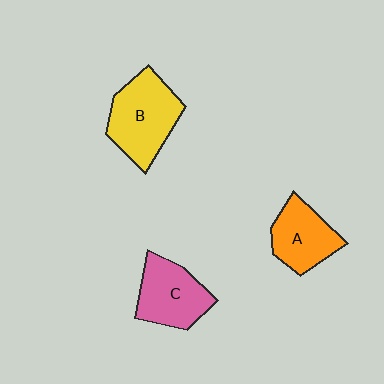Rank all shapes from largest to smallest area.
From largest to smallest: B (yellow), C (pink), A (orange).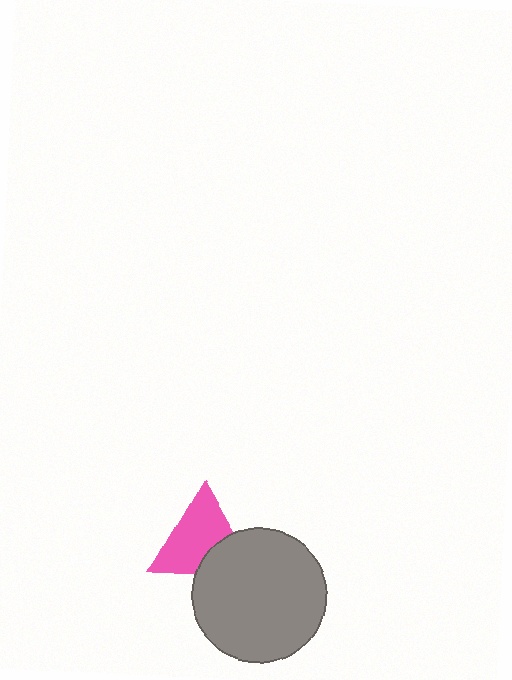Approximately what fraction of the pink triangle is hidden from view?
Roughly 30% of the pink triangle is hidden behind the gray circle.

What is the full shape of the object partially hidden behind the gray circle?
The partially hidden object is a pink triangle.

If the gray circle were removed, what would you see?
You would see the complete pink triangle.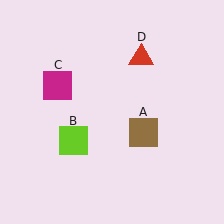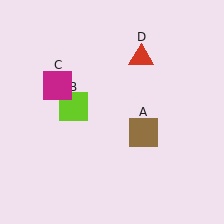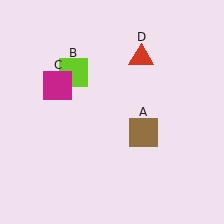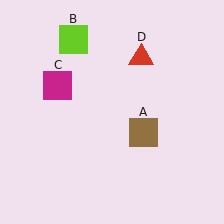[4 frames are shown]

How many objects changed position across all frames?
1 object changed position: lime square (object B).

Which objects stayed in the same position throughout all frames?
Brown square (object A) and magenta square (object C) and red triangle (object D) remained stationary.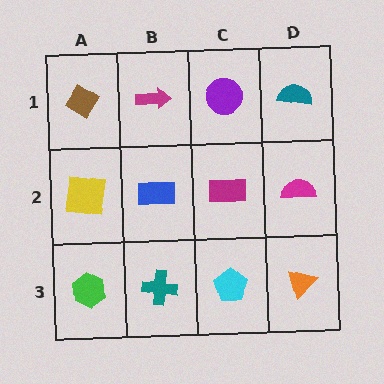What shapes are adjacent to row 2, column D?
A teal semicircle (row 1, column D), an orange triangle (row 3, column D), a magenta rectangle (row 2, column C).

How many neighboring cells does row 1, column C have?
3.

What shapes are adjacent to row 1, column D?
A magenta semicircle (row 2, column D), a purple circle (row 1, column C).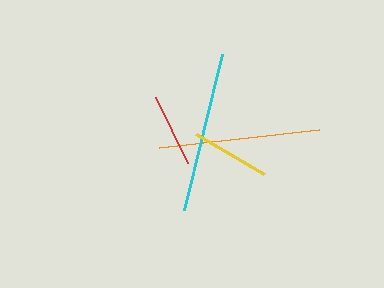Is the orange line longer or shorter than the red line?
The orange line is longer than the red line.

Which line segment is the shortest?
The red line is the shortest at approximately 73 pixels.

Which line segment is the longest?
The cyan line is the longest at approximately 161 pixels.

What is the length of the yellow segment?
The yellow segment is approximately 79 pixels long.